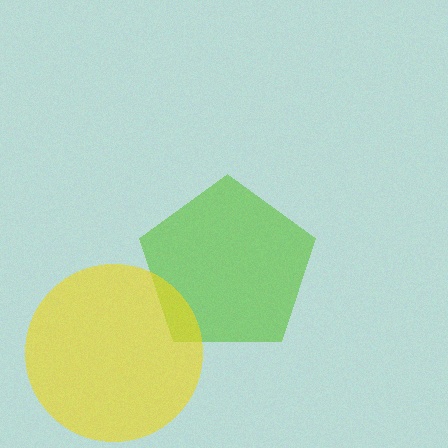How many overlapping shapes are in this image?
There are 2 overlapping shapes in the image.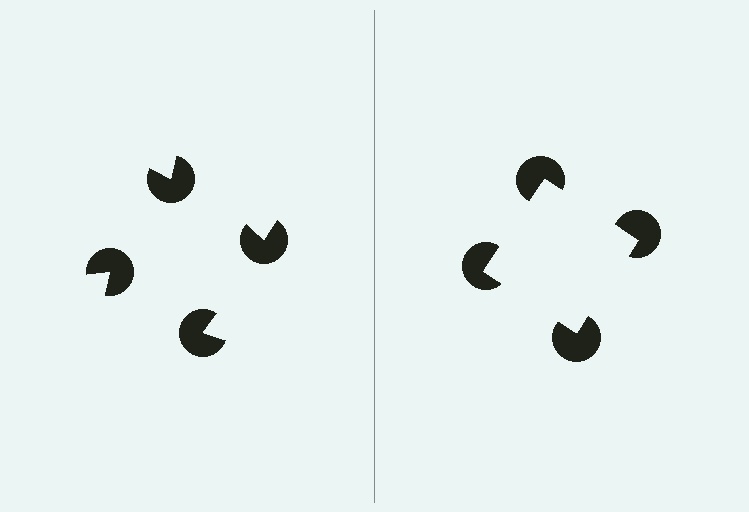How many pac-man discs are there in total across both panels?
8 — 4 on each side.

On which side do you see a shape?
An illusory square appears on the right side. On the left side the wedge cuts are rotated, so no coherent shape forms.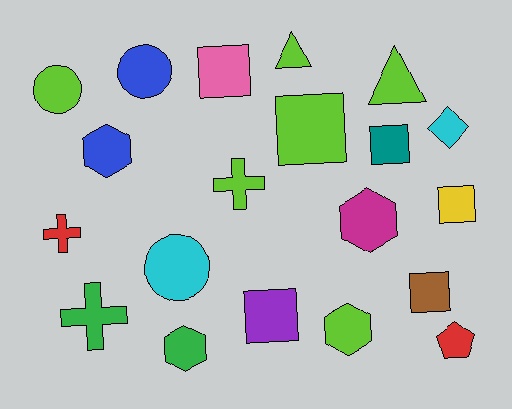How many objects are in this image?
There are 20 objects.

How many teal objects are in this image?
There is 1 teal object.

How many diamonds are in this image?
There is 1 diamond.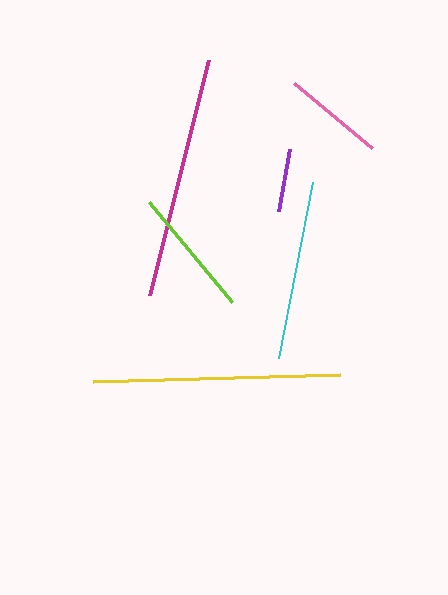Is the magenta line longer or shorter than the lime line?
The magenta line is longer than the lime line.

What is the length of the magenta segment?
The magenta segment is approximately 243 pixels long.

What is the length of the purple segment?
The purple segment is approximately 63 pixels long.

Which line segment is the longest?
The yellow line is the longest at approximately 247 pixels.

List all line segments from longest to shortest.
From longest to shortest: yellow, magenta, cyan, lime, pink, purple.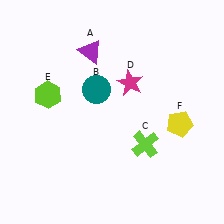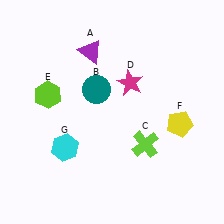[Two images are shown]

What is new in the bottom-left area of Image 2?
A cyan hexagon (G) was added in the bottom-left area of Image 2.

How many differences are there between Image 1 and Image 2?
There is 1 difference between the two images.